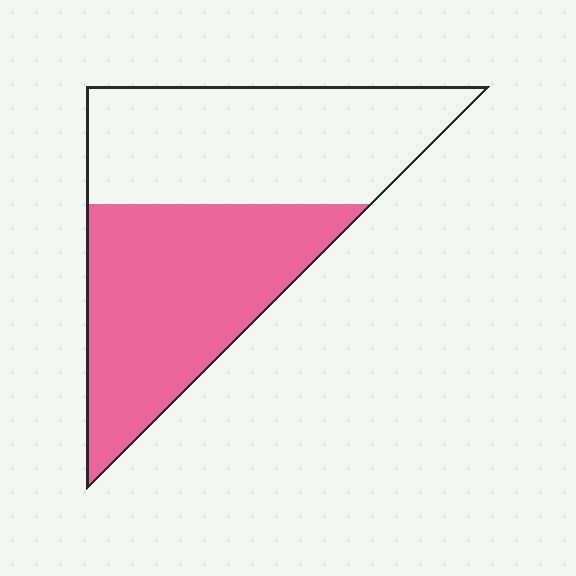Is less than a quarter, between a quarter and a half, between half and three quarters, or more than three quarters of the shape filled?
Between half and three quarters.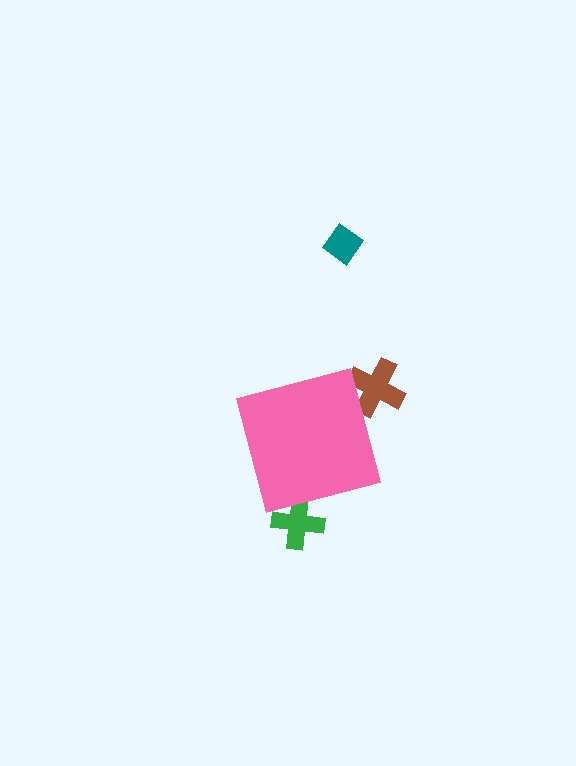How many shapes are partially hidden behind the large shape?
2 shapes are partially hidden.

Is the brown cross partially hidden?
Yes, the brown cross is partially hidden behind the pink square.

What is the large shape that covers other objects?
A pink square.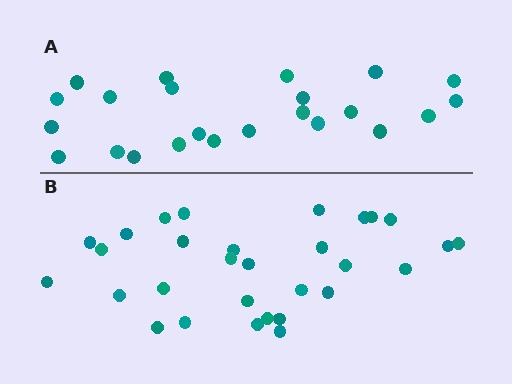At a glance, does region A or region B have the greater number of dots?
Region B (the bottom region) has more dots.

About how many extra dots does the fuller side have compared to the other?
Region B has roughly 8 or so more dots than region A.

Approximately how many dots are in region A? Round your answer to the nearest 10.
About 20 dots. (The exact count is 23, which rounds to 20.)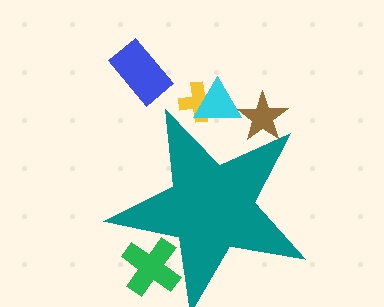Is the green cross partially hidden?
Yes, the green cross is partially hidden behind the teal star.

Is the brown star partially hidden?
Yes, the brown star is partially hidden behind the teal star.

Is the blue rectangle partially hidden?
No, the blue rectangle is fully visible.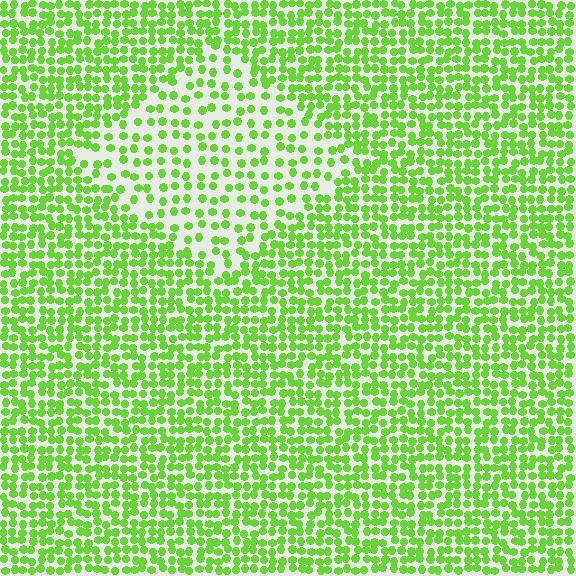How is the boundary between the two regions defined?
The boundary is defined by a change in element density (approximately 2.0x ratio). All elements are the same color, size, and shape.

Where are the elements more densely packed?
The elements are more densely packed outside the diamond boundary.